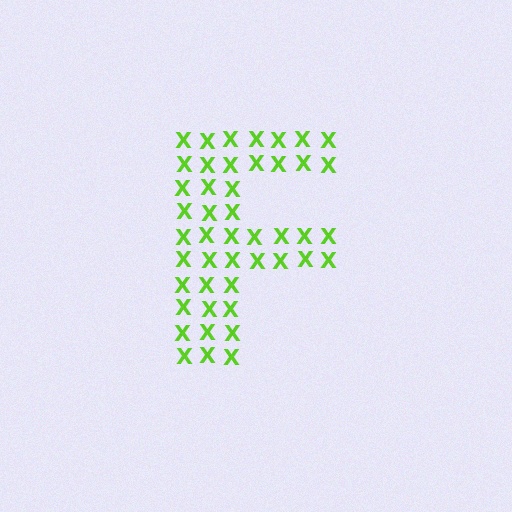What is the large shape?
The large shape is the letter F.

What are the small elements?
The small elements are letter X's.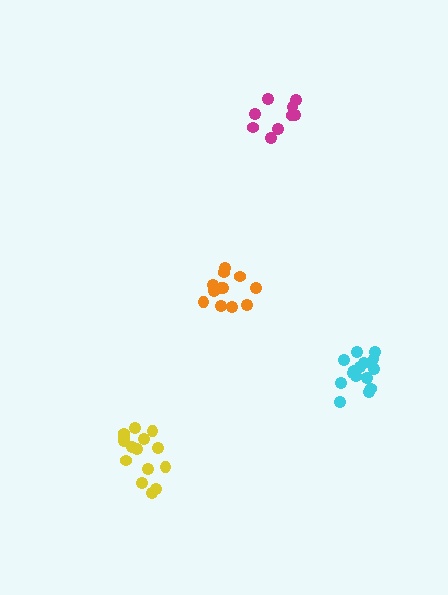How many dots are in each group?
Group 1: 15 dots, Group 2: 12 dots, Group 3: 9 dots, Group 4: 15 dots (51 total).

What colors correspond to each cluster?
The clusters are colored: cyan, orange, magenta, yellow.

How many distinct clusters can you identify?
There are 4 distinct clusters.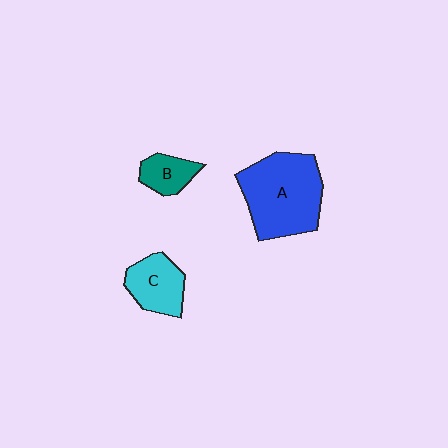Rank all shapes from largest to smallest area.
From largest to smallest: A (blue), C (cyan), B (teal).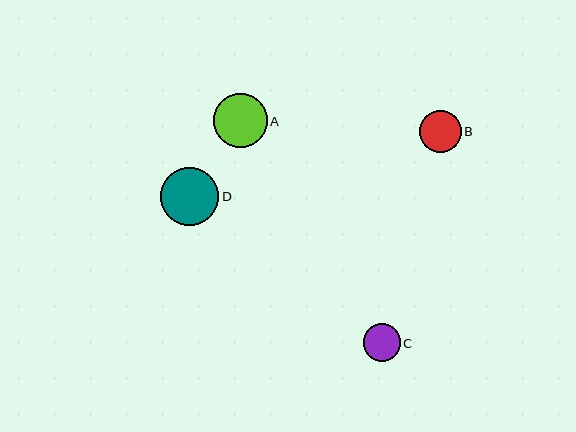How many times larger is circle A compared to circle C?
Circle A is approximately 1.5 times the size of circle C.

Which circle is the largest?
Circle D is the largest with a size of approximately 58 pixels.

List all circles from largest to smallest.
From largest to smallest: D, A, B, C.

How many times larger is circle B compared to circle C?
Circle B is approximately 1.1 times the size of circle C.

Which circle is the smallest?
Circle C is the smallest with a size of approximately 37 pixels.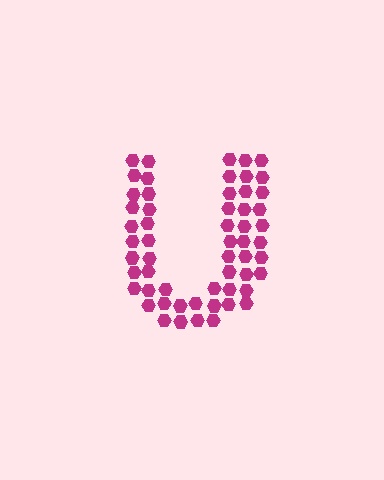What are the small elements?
The small elements are hexagons.